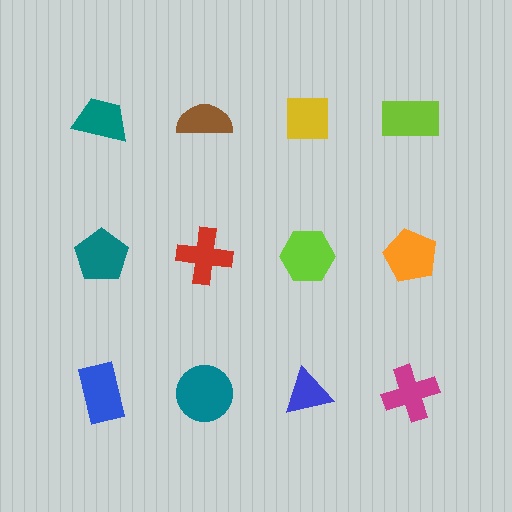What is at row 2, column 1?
A teal pentagon.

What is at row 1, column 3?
A yellow square.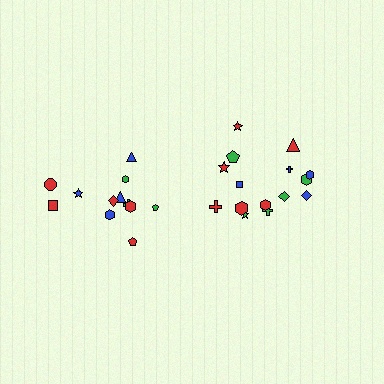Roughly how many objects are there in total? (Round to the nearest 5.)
Roughly 25 objects in total.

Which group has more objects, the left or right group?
The right group.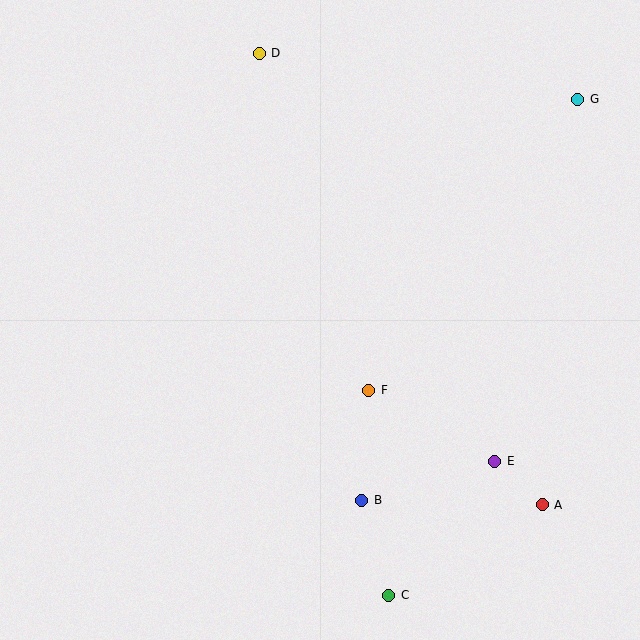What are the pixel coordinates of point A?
Point A is at (542, 505).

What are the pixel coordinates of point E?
Point E is at (495, 461).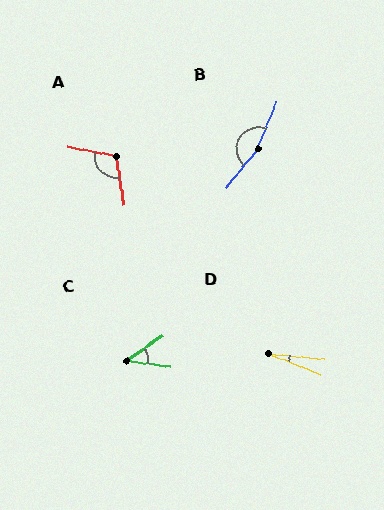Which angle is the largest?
B, at approximately 163 degrees.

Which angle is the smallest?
D, at approximately 17 degrees.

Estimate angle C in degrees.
Approximately 44 degrees.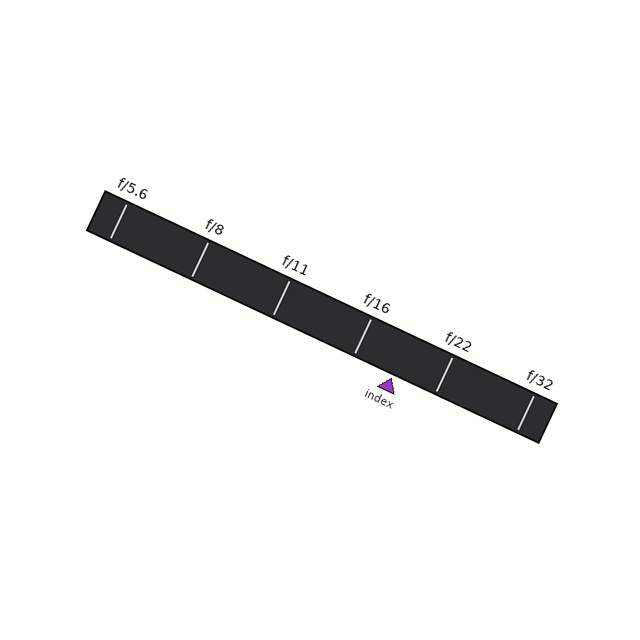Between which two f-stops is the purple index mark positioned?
The index mark is between f/16 and f/22.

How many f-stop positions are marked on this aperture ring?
There are 6 f-stop positions marked.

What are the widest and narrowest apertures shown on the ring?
The widest aperture shown is f/5.6 and the narrowest is f/32.